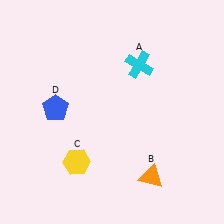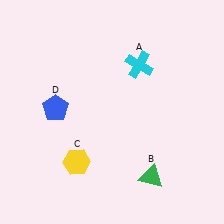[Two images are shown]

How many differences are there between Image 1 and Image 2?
There is 1 difference between the two images.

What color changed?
The triangle (B) changed from orange in Image 1 to green in Image 2.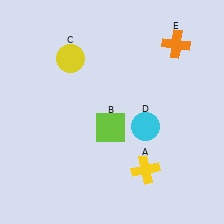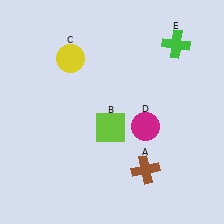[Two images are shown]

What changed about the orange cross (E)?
In Image 1, E is orange. In Image 2, it changed to green.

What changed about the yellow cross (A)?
In Image 1, A is yellow. In Image 2, it changed to brown.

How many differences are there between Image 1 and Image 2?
There are 3 differences between the two images.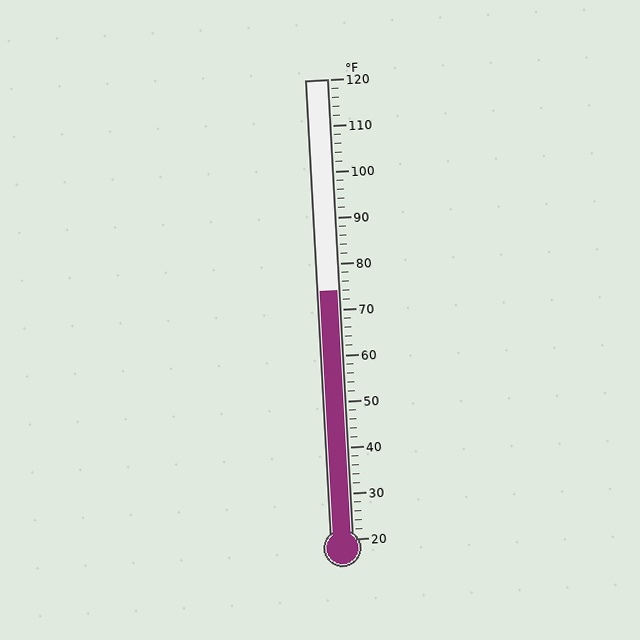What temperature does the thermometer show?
The thermometer shows approximately 74°F.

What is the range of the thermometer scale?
The thermometer scale ranges from 20°F to 120°F.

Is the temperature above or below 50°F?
The temperature is above 50°F.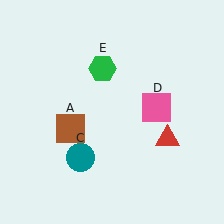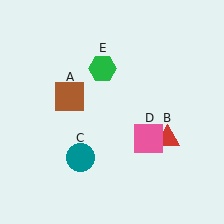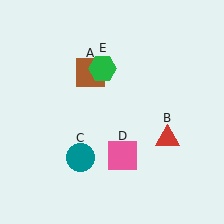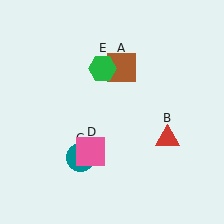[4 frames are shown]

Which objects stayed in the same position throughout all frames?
Red triangle (object B) and teal circle (object C) and green hexagon (object E) remained stationary.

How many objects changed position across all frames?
2 objects changed position: brown square (object A), pink square (object D).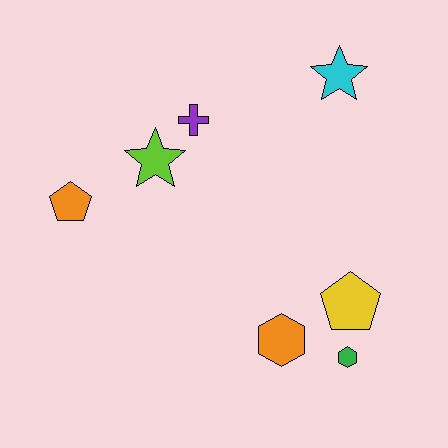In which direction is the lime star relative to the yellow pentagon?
The lime star is to the left of the yellow pentagon.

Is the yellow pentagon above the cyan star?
No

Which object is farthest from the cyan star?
The orange pentagon is farthest from the cyan star.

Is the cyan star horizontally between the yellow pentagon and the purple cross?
Yes